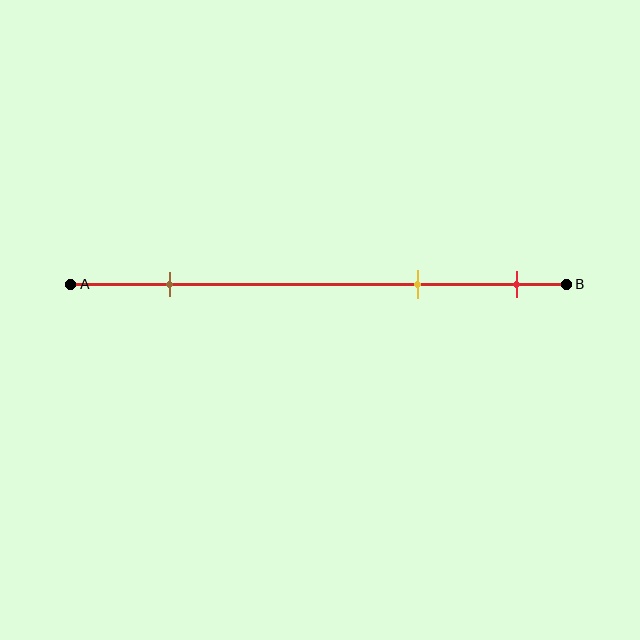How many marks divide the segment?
There are 3 marks dividing the segment.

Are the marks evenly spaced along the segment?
No, the marks are not evenly spaced.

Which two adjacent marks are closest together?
The yellow and red marks are the closest adjacent pair.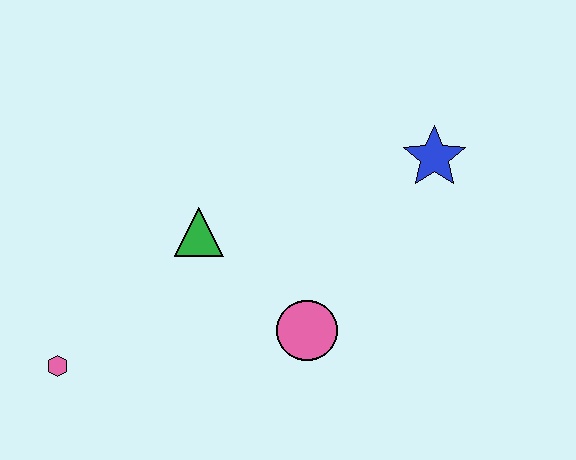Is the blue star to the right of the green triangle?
Yes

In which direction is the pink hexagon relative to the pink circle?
The pink hexagon is to the left of the pink circle.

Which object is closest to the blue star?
The pink circle is closest to the blue star.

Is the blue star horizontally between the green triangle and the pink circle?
No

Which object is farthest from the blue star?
The pink hexagon is farthest from the blue star.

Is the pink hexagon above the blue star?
No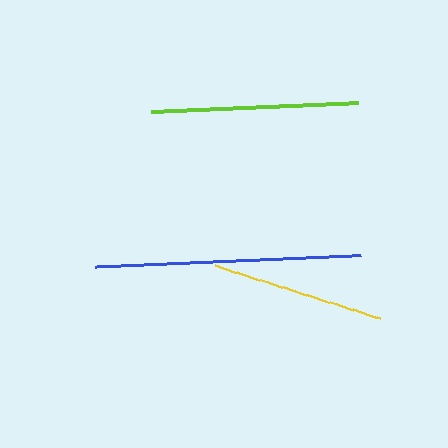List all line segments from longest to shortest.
From longest to shortest: blue, lime, yellow.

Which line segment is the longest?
The blue line is the longest at approximately 266 pixels.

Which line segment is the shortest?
The yellow line is the shortest at approximately 174 pixels.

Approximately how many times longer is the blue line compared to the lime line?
The blue line is approximately 1.3 times the length of the lime line.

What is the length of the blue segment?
The blue segment is approximately 266 pixels long.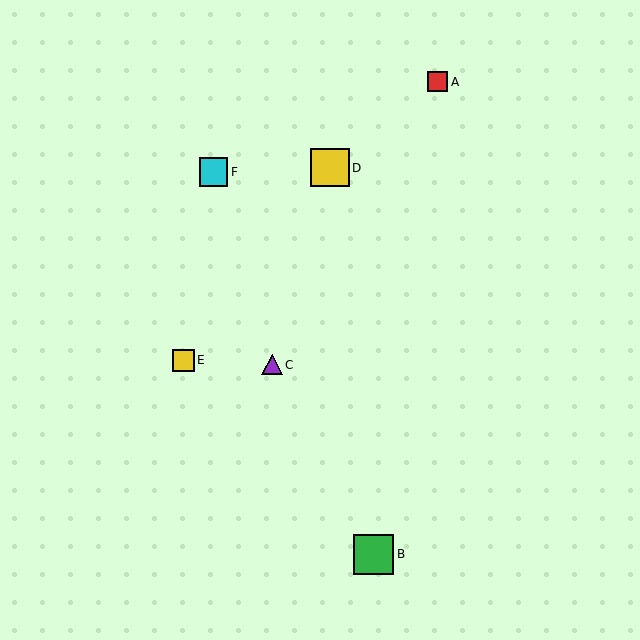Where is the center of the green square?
The center of the green square is at (374, 554).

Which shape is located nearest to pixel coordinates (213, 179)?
The cyan square (labeled F) at (214, 172) is nearest to that location.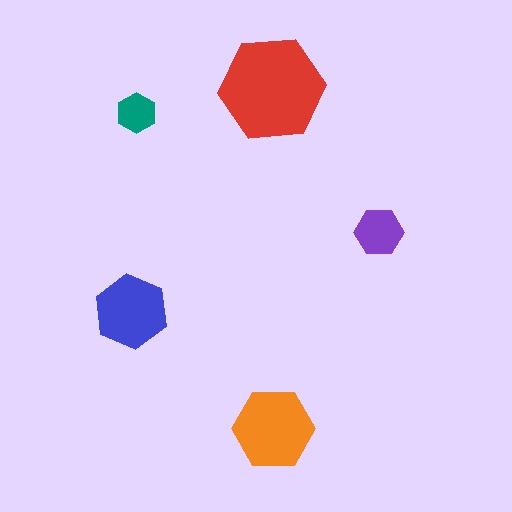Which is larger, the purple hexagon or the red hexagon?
The red one.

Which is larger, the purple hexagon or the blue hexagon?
The blue one.